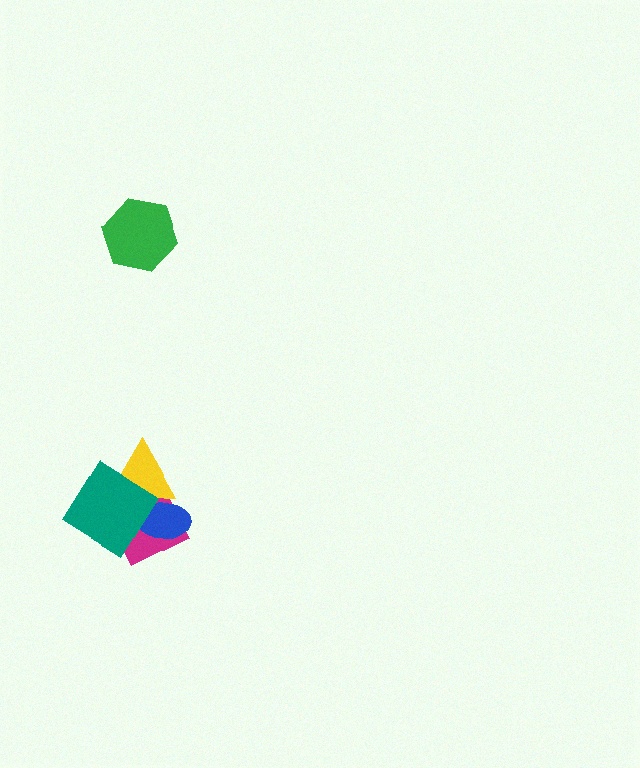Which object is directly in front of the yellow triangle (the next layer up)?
The blue ellipse is directly in front of the yellow triangle.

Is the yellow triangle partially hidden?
Yes, it is partially covered by another shape.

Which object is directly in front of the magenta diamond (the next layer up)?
The yellow triangle is directly in front of the magenta diamond.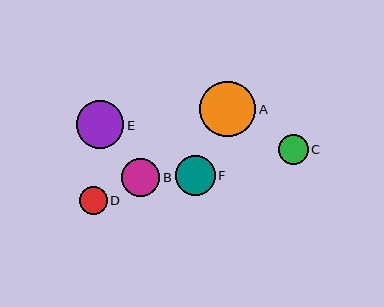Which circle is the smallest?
Circle D is the smallest with a size of approximately 27 pixels.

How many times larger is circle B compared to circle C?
Circle B is approximately 1.3 times the size of circle C.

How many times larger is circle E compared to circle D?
Circle E is approximately 1.7 times the size of circle D.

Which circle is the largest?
Circle A is the largest with a size of approximately 56 pixels.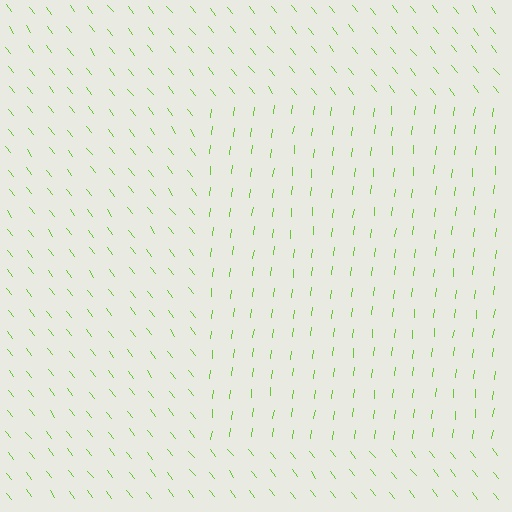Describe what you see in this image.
The image is filled with small lime line segments. A rectangle region in the image has lines oriented differently from the surrounding lines, creating a visible texture boundary.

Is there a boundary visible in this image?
Yes, there is a texture boundary formed by a change in line orientation.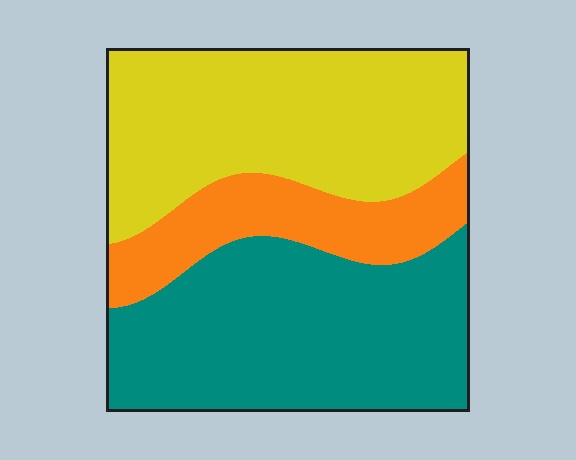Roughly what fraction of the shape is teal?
Teal takes up about two fifths (2/5) of the shape.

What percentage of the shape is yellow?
Yellow covers 40% of the shape.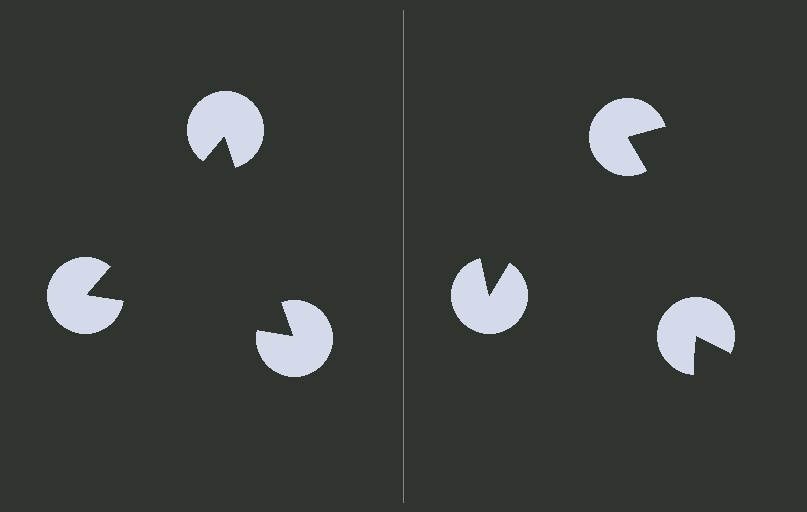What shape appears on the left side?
An illusory triangle.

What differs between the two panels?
The pac-man discs are positioned identically on both sides; only the wedge orientations differ. On the left they align to a triangle; on the right they are misaligned.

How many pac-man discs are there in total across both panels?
6 — 3 on each side.